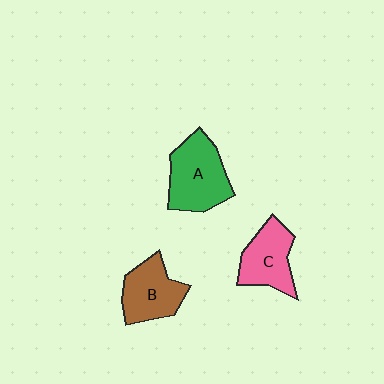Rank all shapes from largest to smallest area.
From largest to smallest: A (green), B (brown), C (pink).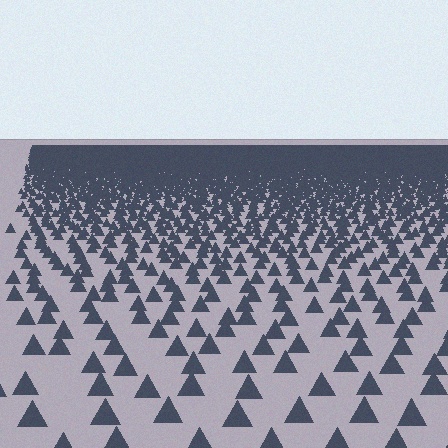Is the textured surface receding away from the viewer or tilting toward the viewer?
The surface is receding away from the viewer. Texture elements get smaller and denser toward the top.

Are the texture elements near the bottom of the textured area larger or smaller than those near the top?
Larger. Near the bottom, elements are closer to the viewer and appear at a bigger on-screen size.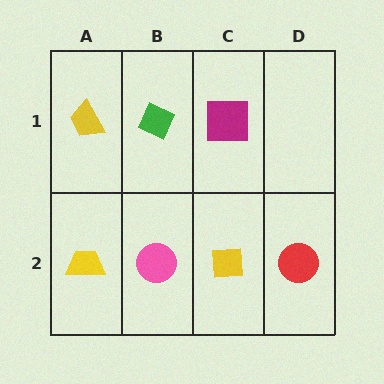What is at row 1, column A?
A yellow trapezoid.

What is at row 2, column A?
A yellow trapezoid.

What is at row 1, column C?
A magenta square.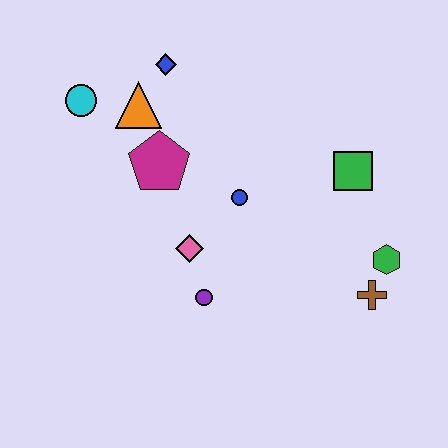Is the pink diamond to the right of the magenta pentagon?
Yes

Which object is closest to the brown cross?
The green hexagon is closest to the brown cross.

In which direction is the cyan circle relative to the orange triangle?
The cyan circle is to the left of the orange triangle.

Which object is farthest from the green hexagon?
The cyan circle is farthest from the green hexagon.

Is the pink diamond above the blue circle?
No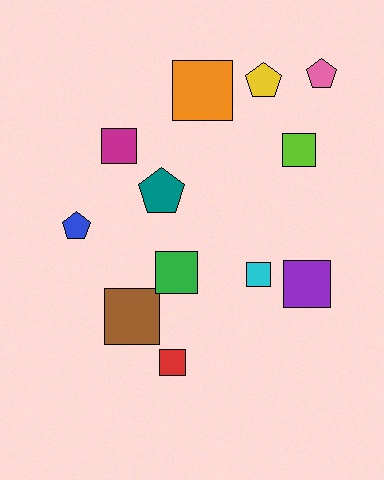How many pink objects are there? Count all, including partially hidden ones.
There is 1 pink object.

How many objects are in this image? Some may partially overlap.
There are 12 objects.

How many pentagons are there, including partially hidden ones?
There are 4 pentagons.